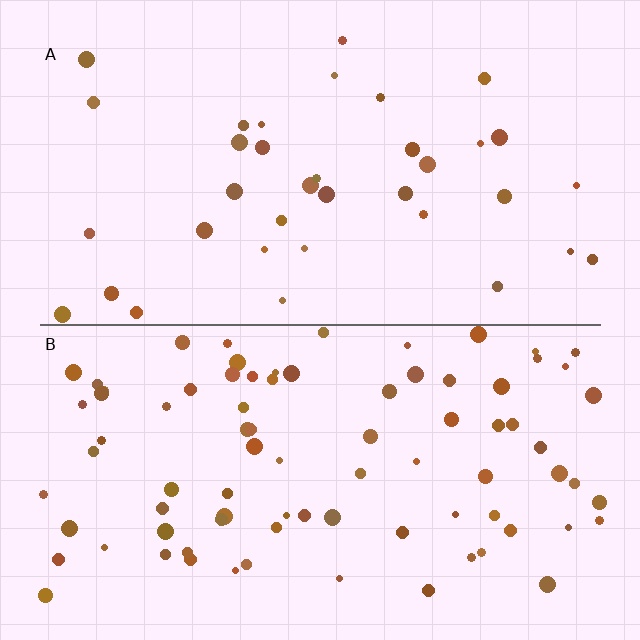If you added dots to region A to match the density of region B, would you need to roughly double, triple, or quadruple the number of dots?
Approximately double.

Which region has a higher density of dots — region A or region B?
B (the bottom).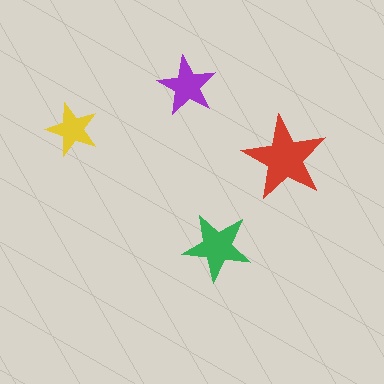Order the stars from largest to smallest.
the red one, the green one, the purple one, the yellow one.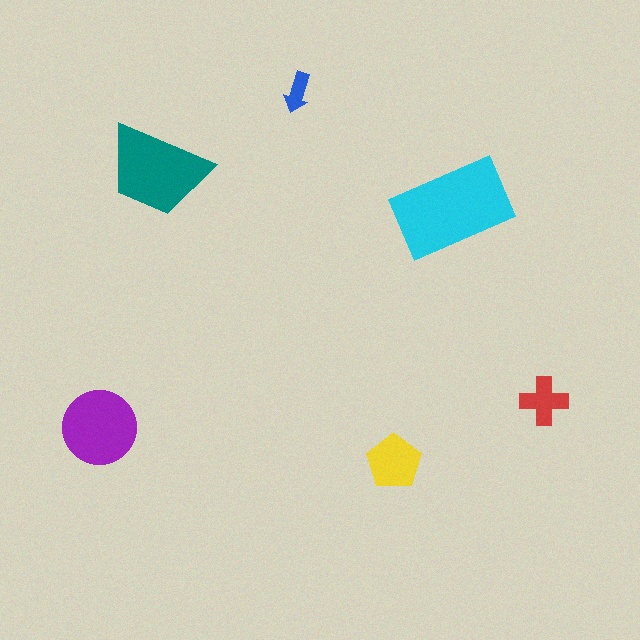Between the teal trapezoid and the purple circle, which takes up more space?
The teal trapezoid.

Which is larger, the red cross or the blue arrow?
The red cross.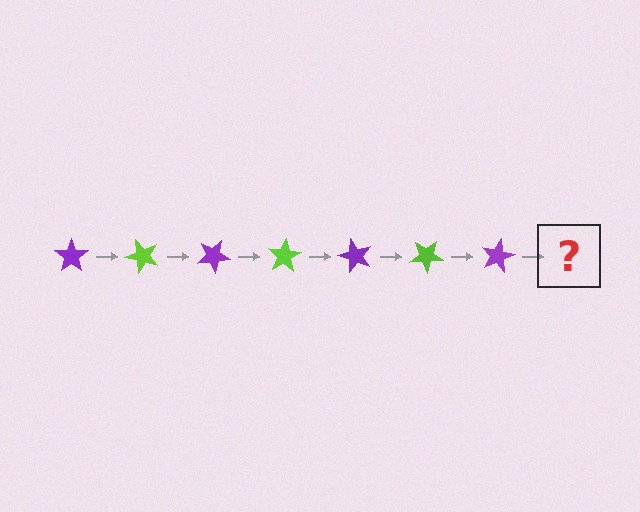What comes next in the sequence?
The next element should be a lime star, rotated 350 degrees from the start.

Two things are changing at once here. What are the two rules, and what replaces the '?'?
The two rules are that it rotates 50 degrees each step and the color cycles through purple and lime. The '?' should be a lime star, rotated 350 degrees from the start.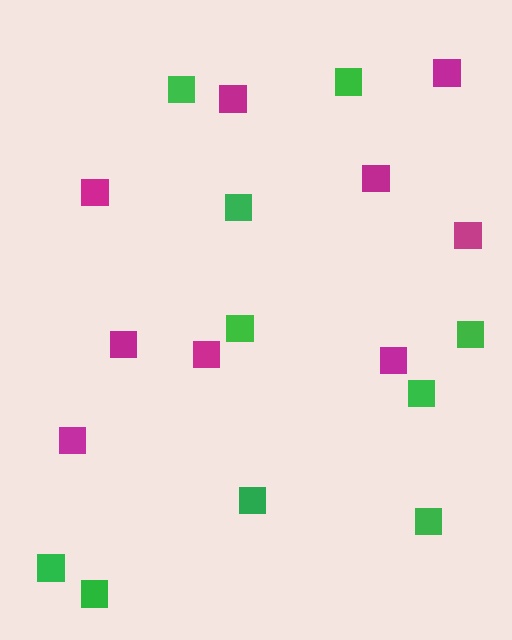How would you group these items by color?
There are 2 groups: one group of green squares (10) and one group of magenta squares (9).